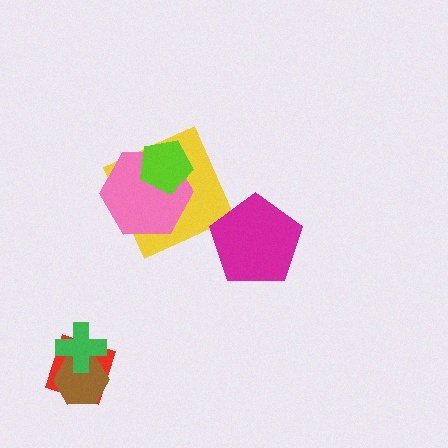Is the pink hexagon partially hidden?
Yes, it is partially covered by another shape.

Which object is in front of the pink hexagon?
The lime pentagon is in front of the pink hexagon.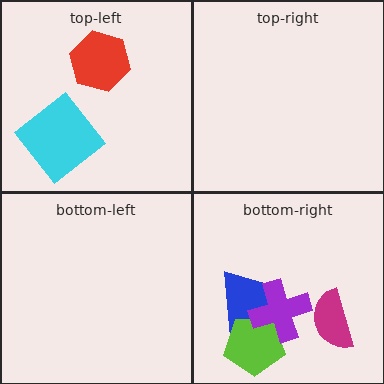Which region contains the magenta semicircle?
The bottom-right region.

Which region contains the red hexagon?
The top-left region.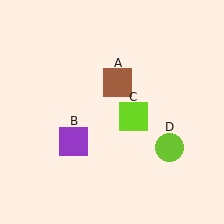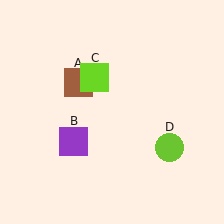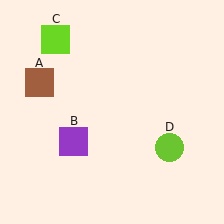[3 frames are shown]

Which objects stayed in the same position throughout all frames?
Purple square (object B) and lime circle (object D) remained stationary.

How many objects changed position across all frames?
2 objects changed position: brown square (object A), lime square (object C).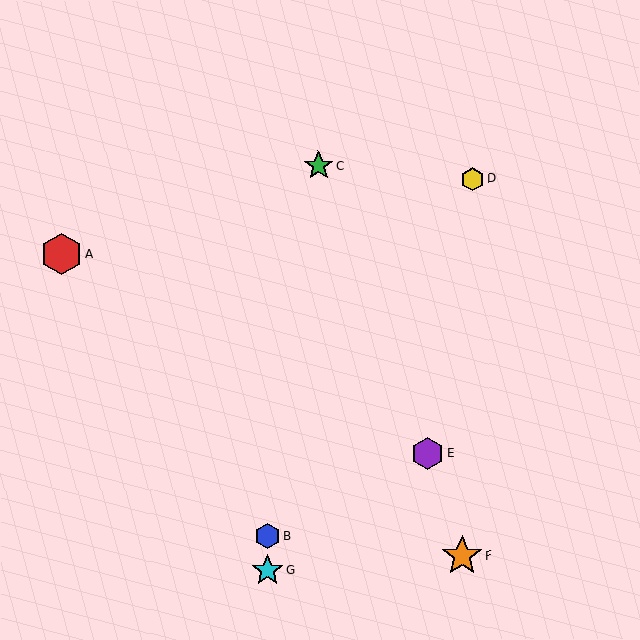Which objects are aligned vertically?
Objects B, G are aligned vertically.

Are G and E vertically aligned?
No, G is at x≈267 and E is at x≈428.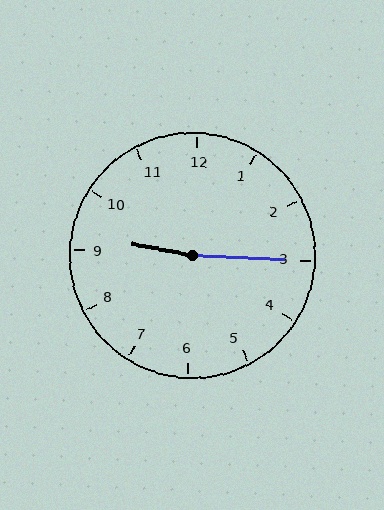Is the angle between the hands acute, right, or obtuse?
It is obtuse.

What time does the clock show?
9:15.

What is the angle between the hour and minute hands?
Approximately 172 degrees.